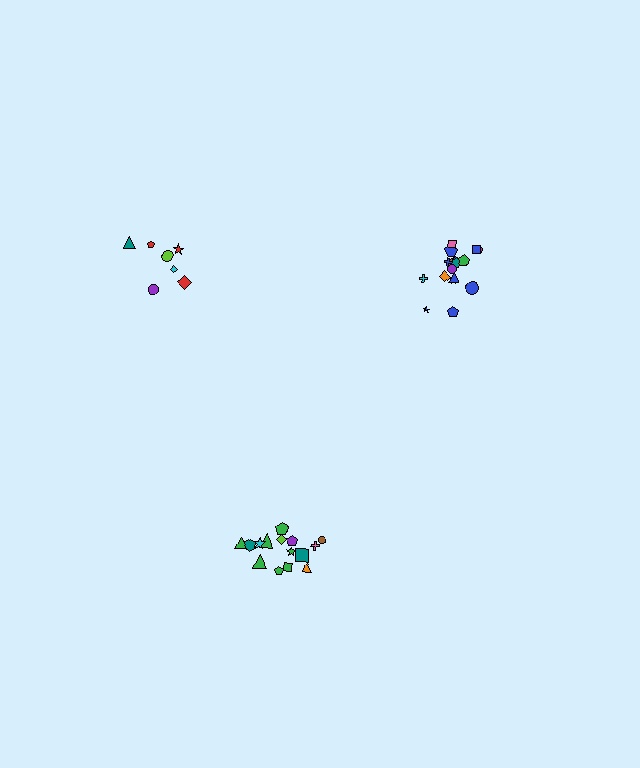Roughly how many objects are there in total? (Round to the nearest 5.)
Roughly 40 objects in total.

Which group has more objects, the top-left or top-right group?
The top-right group.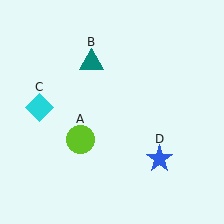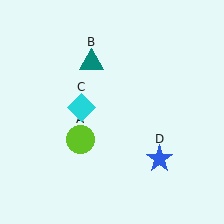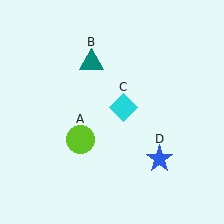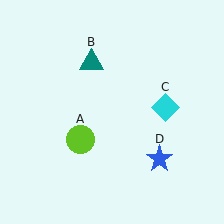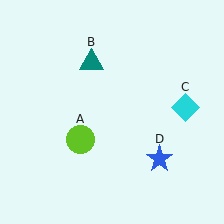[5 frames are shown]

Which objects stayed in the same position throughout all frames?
Lime circle (object A) and teal triangle (object B) and blue star (object D) remained stationary.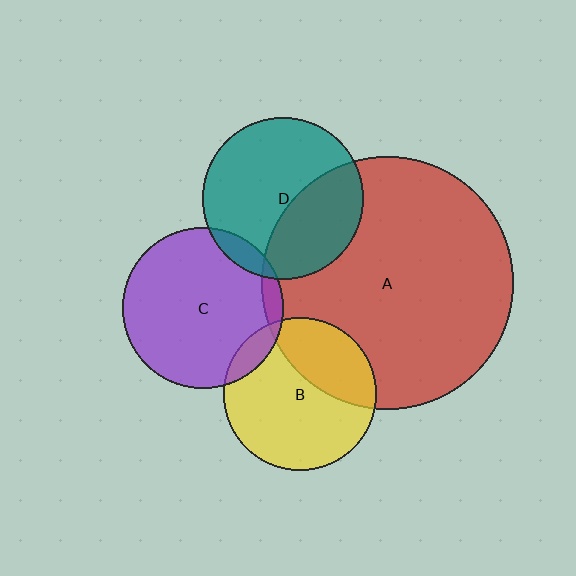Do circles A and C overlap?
Yes.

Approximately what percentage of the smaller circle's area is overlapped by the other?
Approximately 5%.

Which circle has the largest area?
Circle A (red).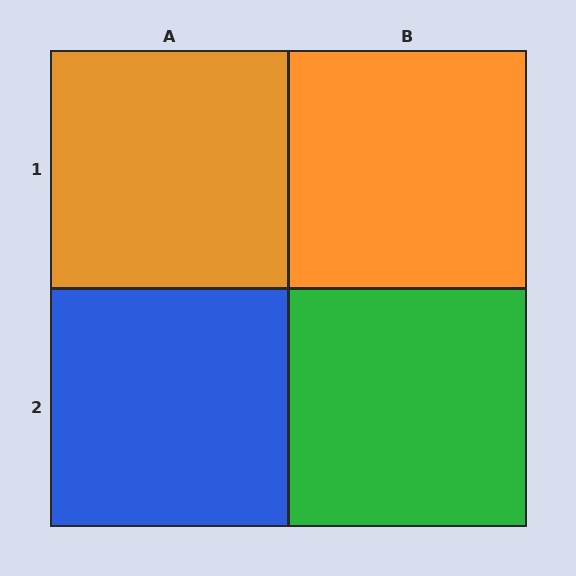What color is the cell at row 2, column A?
Blue.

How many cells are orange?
2 cells are orange.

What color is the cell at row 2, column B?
Green.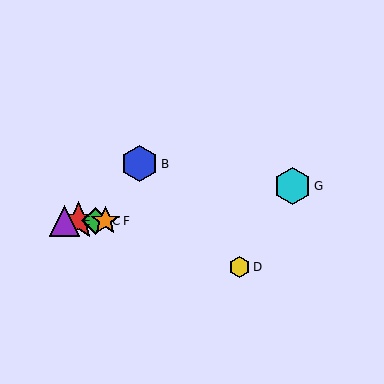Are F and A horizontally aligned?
Yes, both are at y≈221.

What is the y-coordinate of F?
Object F is at y≈221.